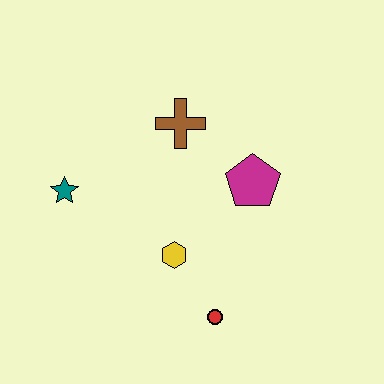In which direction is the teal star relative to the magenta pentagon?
The teal star is to the left of the magenta pentagon.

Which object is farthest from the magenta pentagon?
The teal star is farthest from the magenta pentagon.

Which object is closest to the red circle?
The yellow hexagon is closest to the red circle.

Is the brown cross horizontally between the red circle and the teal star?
Yes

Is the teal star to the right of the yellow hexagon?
No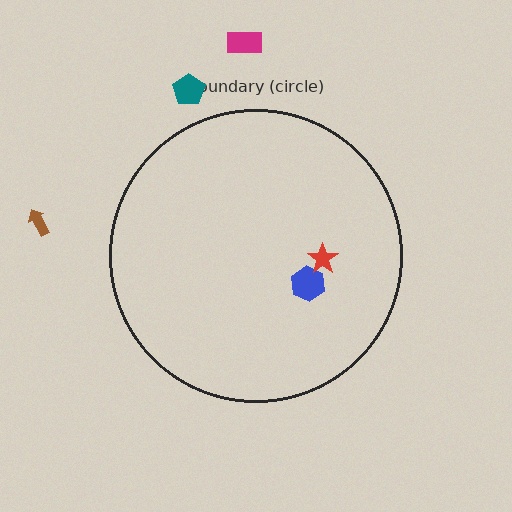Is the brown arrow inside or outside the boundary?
Outside.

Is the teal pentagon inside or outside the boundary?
Outside.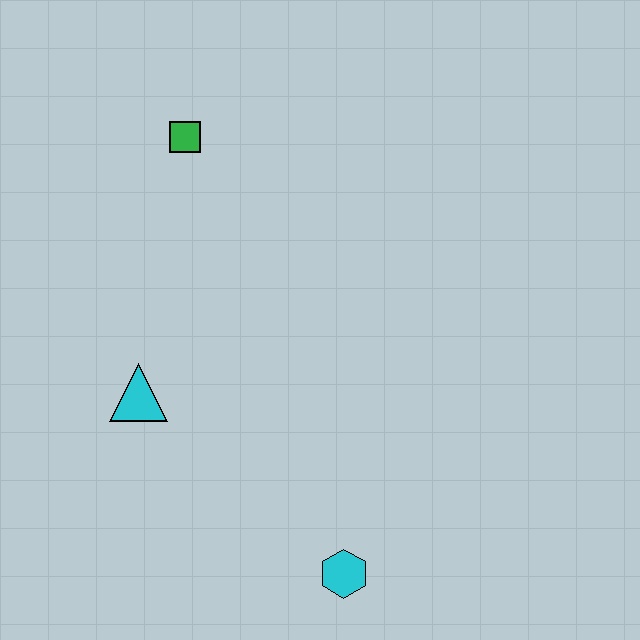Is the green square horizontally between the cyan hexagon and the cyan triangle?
Yes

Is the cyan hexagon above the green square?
No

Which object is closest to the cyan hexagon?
The cyan triangle is closest to the cyan hexagon.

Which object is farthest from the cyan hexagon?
The green square is farthest from the cyan hexagon.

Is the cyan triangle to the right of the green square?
No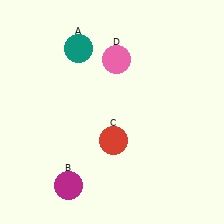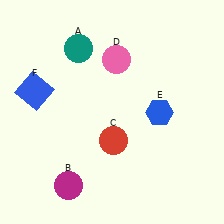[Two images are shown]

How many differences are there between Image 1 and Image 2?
There are 2 differences between the two images.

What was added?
A blue hexagon (E), a blue square (F) were added in Image 2.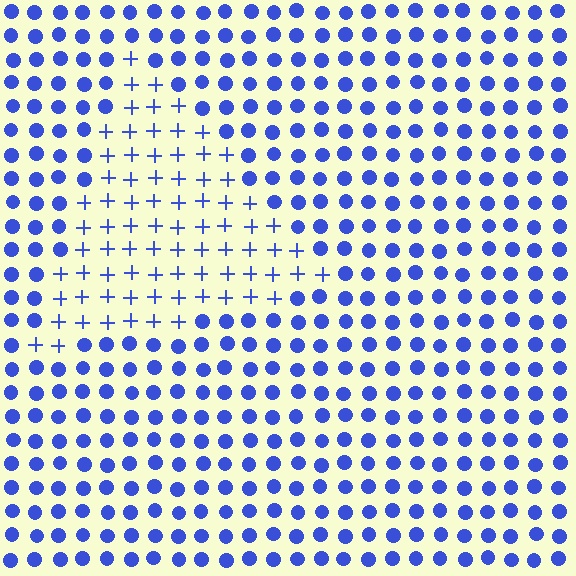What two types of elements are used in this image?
The image uses plus signs inside the triangle region and circles outside it.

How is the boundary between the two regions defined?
The boundary is defined by a change in element shape: plus signs inside vs. circles outside. All elements share the same color and spacing.